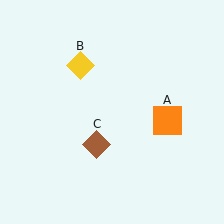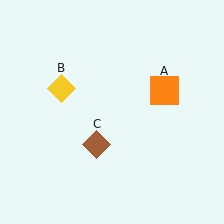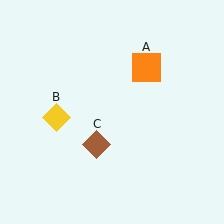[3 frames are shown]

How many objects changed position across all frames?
2 objects changed position: orange square (object A), yellow diamond (object B).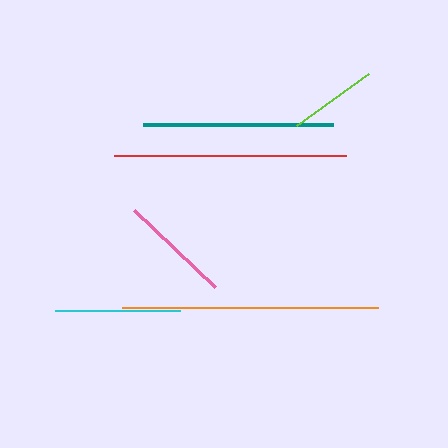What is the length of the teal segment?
The teal segment is approximately 189 pixels long.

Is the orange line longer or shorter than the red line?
The orange line is longer than the red line.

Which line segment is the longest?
The orange line is the longest at approximately 256 pixels.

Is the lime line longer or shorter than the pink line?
The pink line is longer than the lime line.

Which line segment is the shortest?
The lime line is the shortest at approximately 89 pixels.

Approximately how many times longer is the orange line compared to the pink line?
The orange line is approximately 2.3 times the length of the pink line.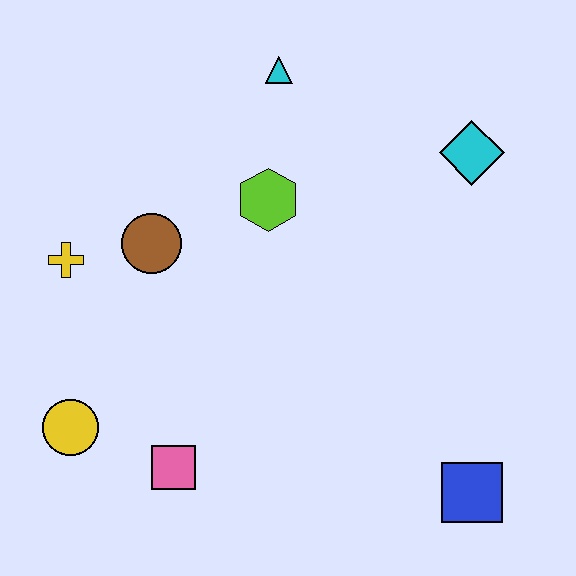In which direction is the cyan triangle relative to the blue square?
The cyan triangle is above the blue square.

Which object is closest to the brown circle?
The yellow cross is closest to the brown circle.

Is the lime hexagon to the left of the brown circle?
No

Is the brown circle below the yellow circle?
No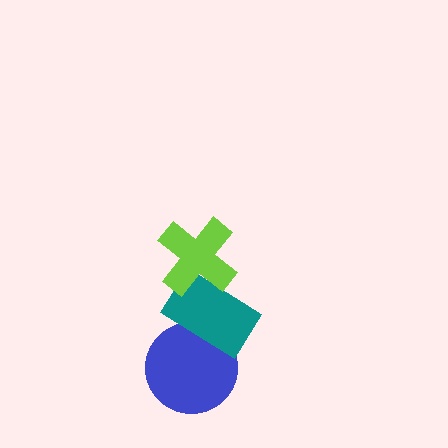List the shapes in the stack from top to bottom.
From top to bottom: the lime cross, the teal rectangle, the blue circle.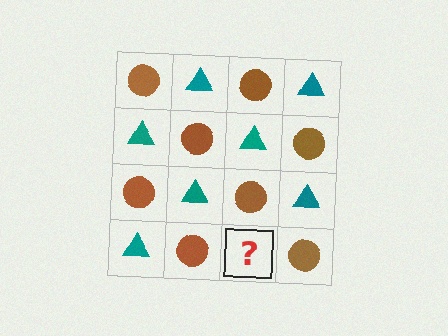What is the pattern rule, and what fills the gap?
The rule is that it alternates brown circle and teal triangle in a checkerboard pattern. The gap should be filled with a teal triangle.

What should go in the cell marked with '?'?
The missing cell should contain a teal triangle.